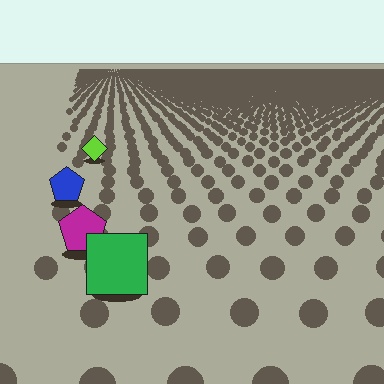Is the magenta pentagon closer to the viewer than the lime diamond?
Yes. The magenta pentagon is closer — you can tell from the texture gradient: the ground texture is coarser near it.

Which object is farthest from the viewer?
The lime diamond is farthest from the viewer. It appears smaller and the ground texture around it is denser.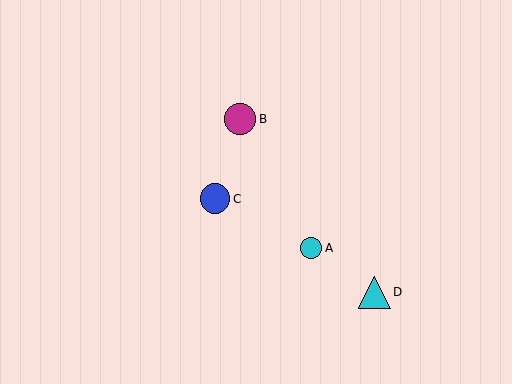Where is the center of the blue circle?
The center of the blue circle is at (215, 199).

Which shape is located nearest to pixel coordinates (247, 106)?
The magenta circle (labeled B) at (240, 119) is nearest to that location.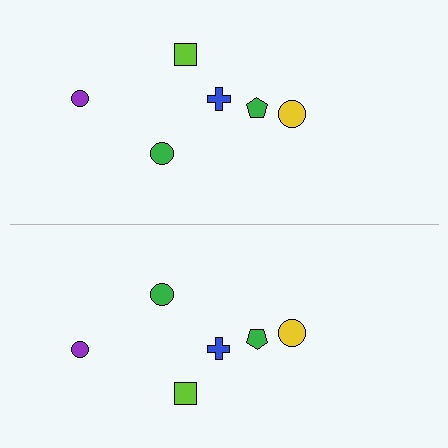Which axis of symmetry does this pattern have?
The pattern has a horizontal axis of symmetry running through the center of the image.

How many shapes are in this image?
There are 12 shapes in this image.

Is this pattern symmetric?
Yes, this pattern has bilateral (reflection) symmetry.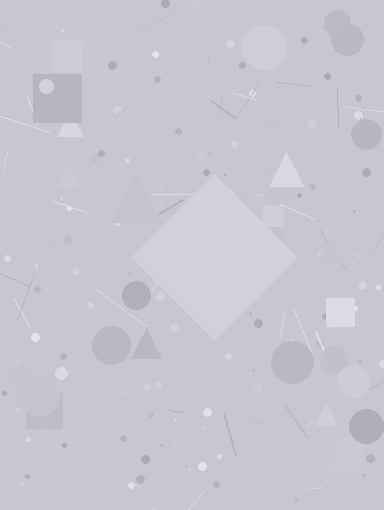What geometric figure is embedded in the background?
A diamond is embedded in the background.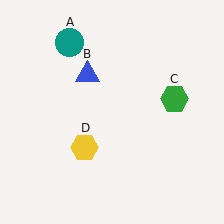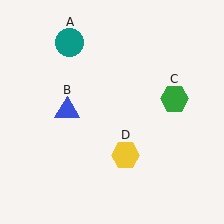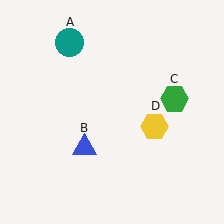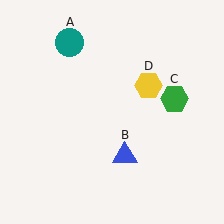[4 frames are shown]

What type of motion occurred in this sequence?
The blue triangle (object B), yellow hexagon (object D) rotated counterclockwise around the center of the scene.